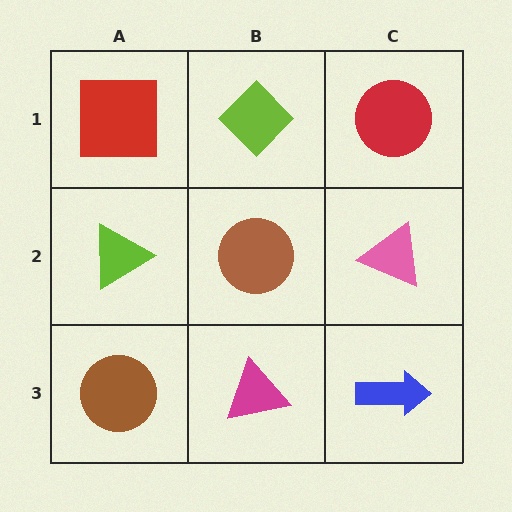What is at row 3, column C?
A blue arrow.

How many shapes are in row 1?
3 shapes.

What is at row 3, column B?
A magenta triangle.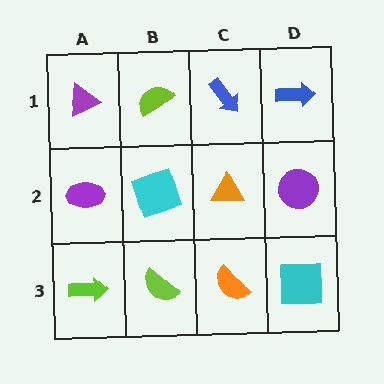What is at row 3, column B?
A lime semicircle.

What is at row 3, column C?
An orange semicircle.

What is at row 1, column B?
A lime semicircle.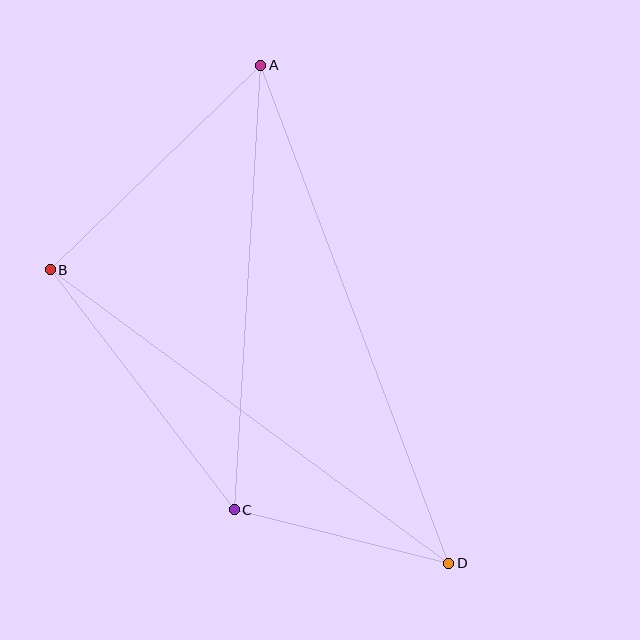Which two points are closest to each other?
Points C and D are closest to each other.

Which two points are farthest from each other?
Points A and D are farthest from each other.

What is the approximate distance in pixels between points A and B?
The distance between A and B is approximately 293 pixels.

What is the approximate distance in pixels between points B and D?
The distance between B and D is approximately 495 pixels.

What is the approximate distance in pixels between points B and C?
The distance between B and C is approximately 302 pixels.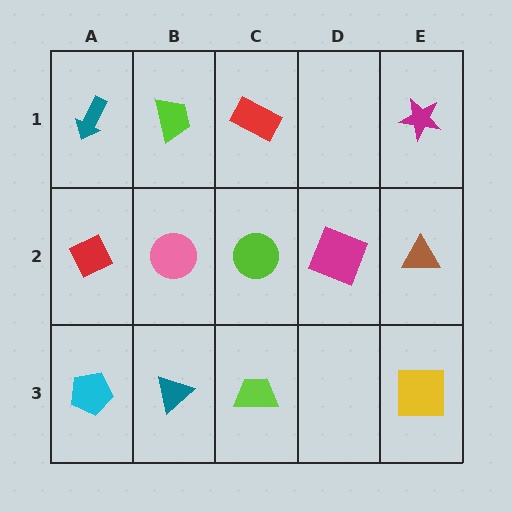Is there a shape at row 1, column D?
No, that cell is empty.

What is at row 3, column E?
A yellow square.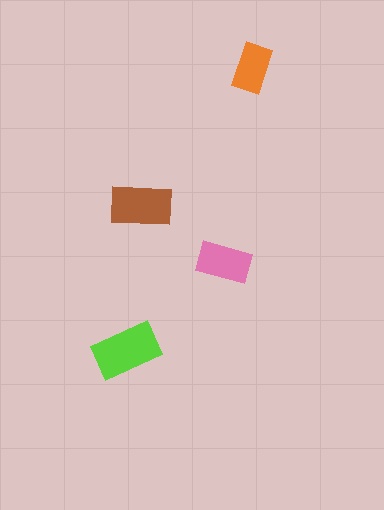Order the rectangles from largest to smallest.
the lime one, the brown one, the pink one, the orange one.